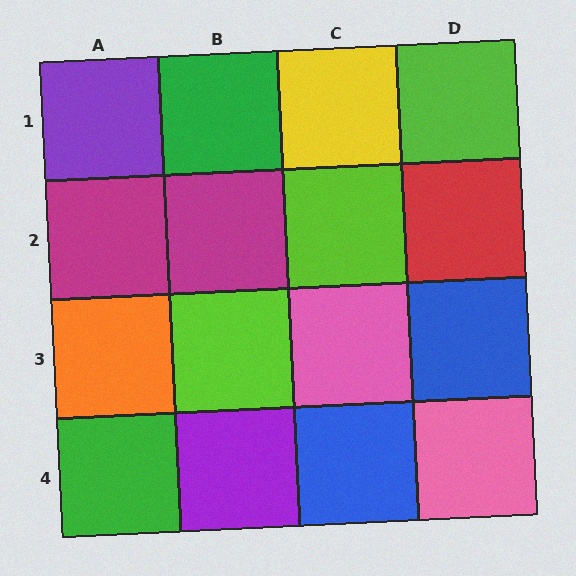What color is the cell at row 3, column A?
Orange.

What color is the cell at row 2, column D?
Red.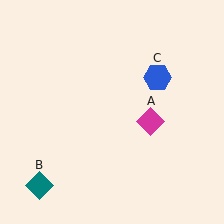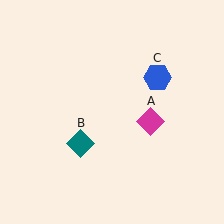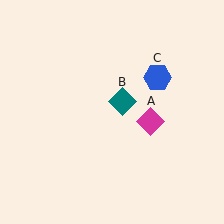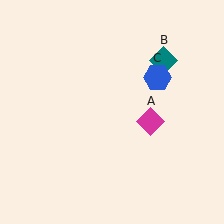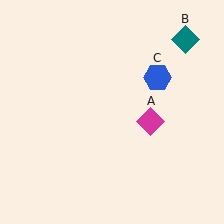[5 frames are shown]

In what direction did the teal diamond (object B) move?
The teal diamond (object B) moved up and to the right.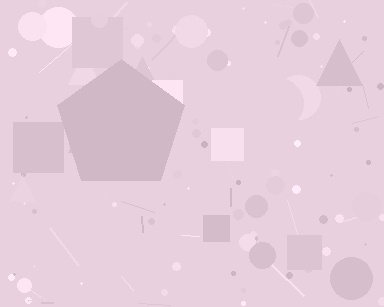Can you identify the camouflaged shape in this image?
The camouflaged shape is a pentagon.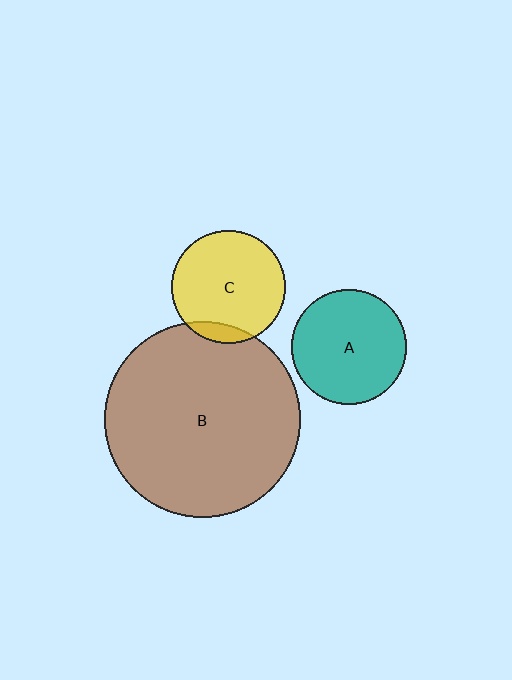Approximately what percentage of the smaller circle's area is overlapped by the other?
Approximately 10%.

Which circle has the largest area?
Circle B (brown).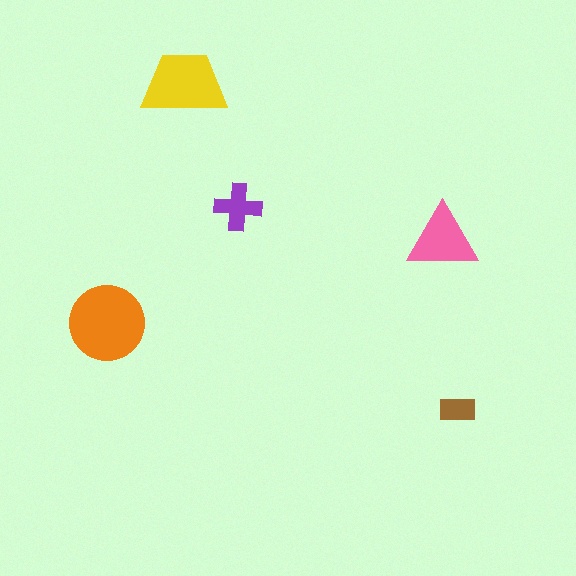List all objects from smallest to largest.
The brown rectangle, the purple cross, the pink triangle, the yellow trapezoid, the orange circle.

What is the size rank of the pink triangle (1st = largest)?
3rd.